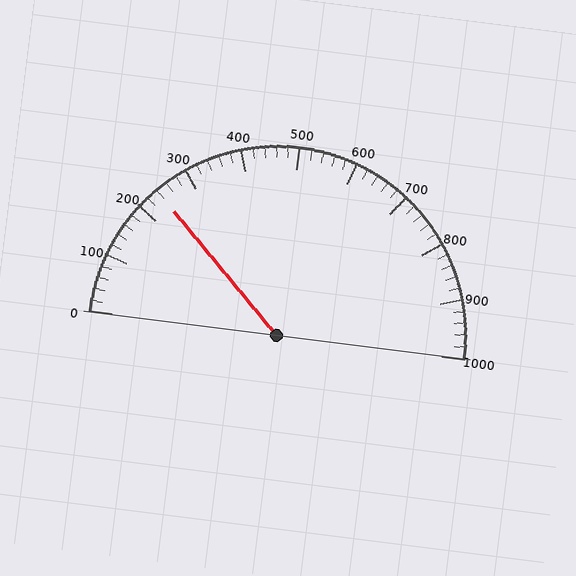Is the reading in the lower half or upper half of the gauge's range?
The reading is in the lower half of the range (0 to 1000).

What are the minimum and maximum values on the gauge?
The gauge ranges from 0 to 1000.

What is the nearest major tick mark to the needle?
The nearest major tick mark is 200.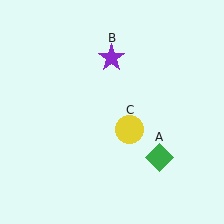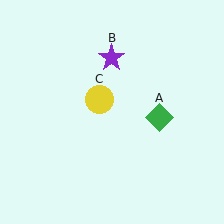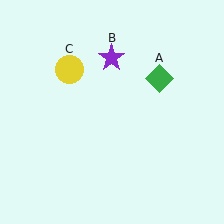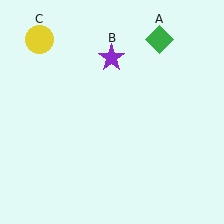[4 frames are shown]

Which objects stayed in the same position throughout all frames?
Purple star (object B) remained stationary.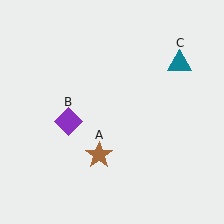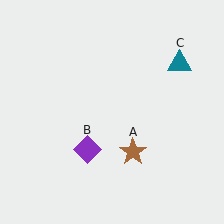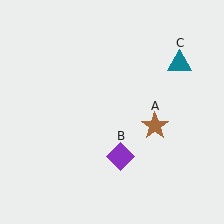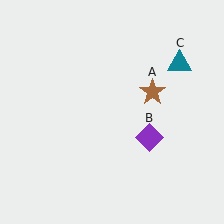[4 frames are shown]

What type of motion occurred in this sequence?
The brown star (object A), purple diamond (object B) rotated counterclockwise around the center of the scene.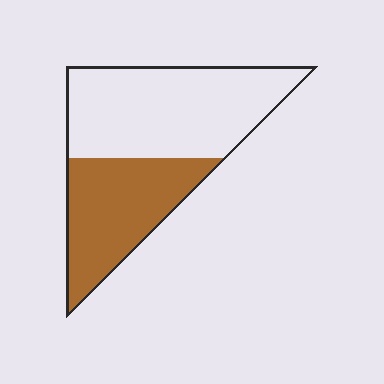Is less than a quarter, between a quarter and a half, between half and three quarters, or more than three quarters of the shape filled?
Between a quarter and a half.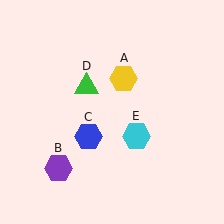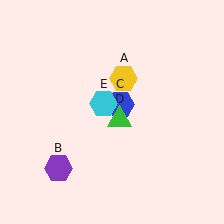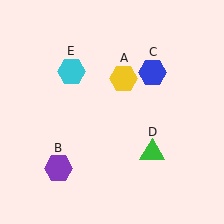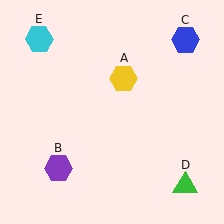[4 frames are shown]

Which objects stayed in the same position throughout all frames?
Yellow hexagon (object A) and purple hexagon (object B) remained stationary.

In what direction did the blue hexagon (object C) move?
The blue hexagon (object C) moved up and to the right.